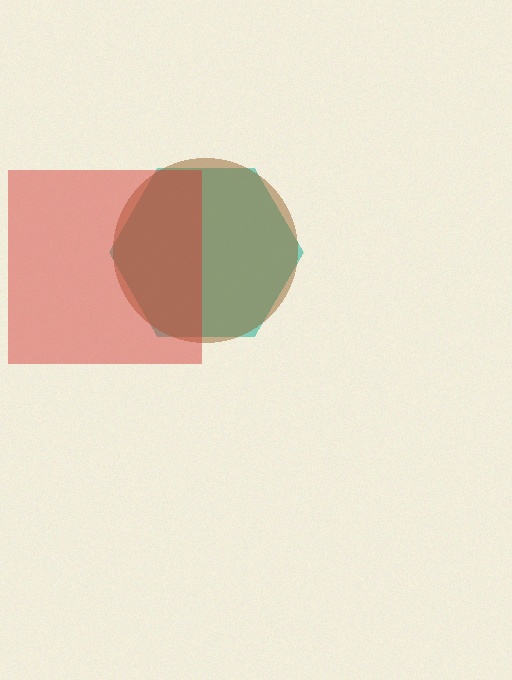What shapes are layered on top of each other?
The layered shapes are: a teal hexagon, a brown circle, a red square.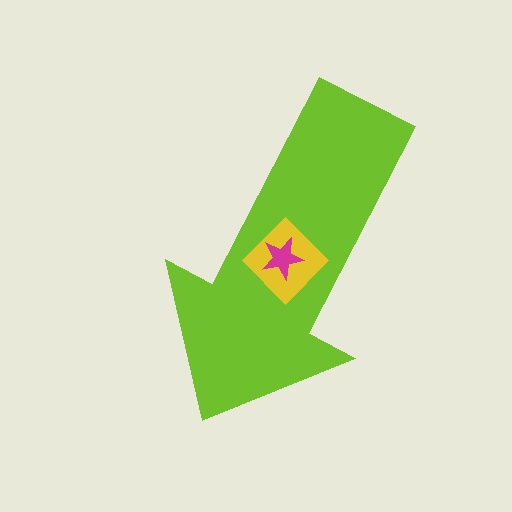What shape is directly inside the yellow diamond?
The magenta star.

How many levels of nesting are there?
3.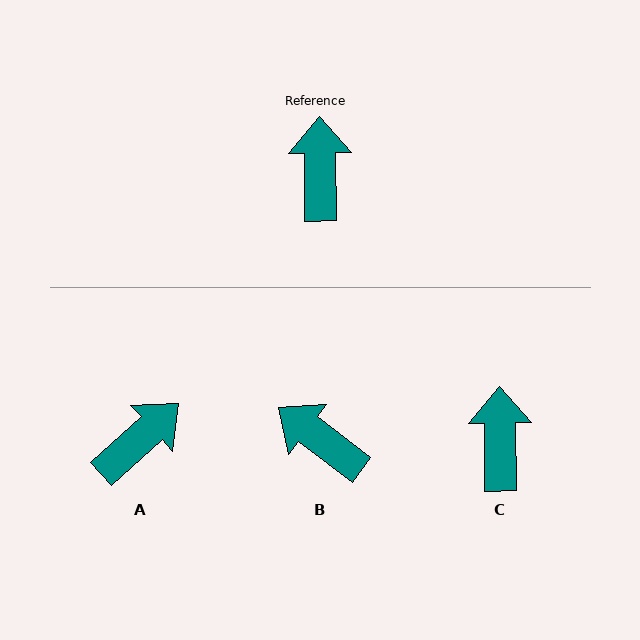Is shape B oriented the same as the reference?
No, it is off by about 52 degrees.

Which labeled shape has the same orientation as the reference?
C.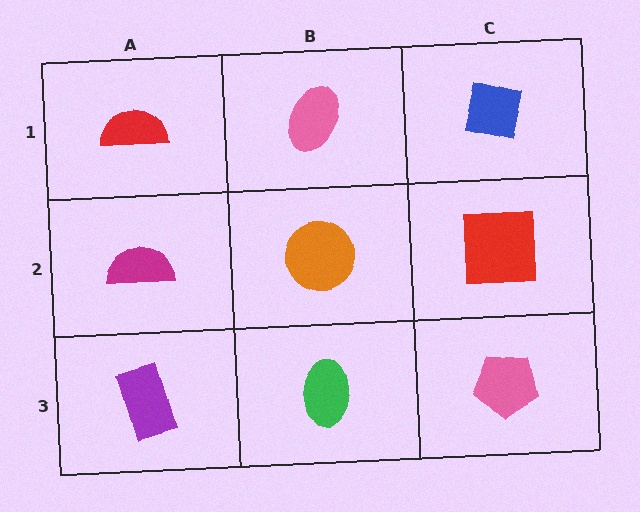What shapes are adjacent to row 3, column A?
A magenta semicircle (row 2, column A), a green ellipse (row 3, column B).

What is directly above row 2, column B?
A pink ellipse.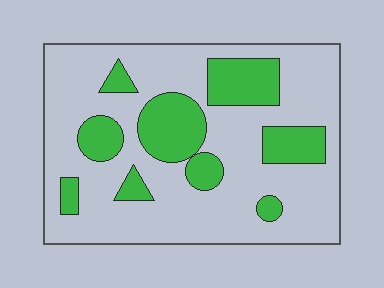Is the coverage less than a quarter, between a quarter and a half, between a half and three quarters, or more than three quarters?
Between a quarter and a half.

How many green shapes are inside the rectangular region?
9.